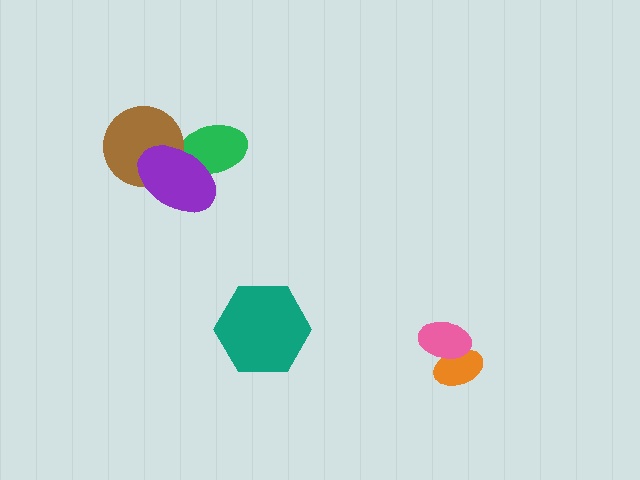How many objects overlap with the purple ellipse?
2 objects overlap with the purple ellipse.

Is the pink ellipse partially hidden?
No, no other shape covers it.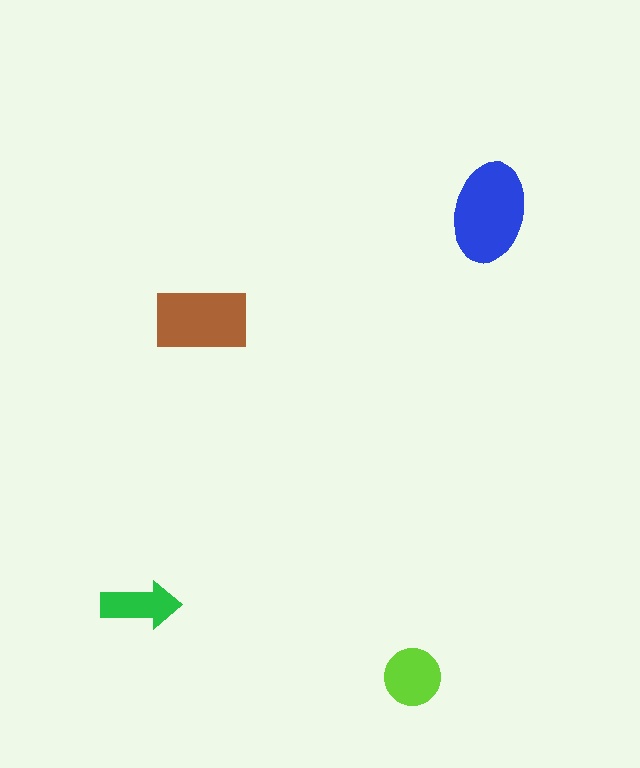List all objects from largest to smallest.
The blue ellipse, the brown rectangle, the lime circle, the green arrow.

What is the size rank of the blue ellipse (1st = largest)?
1st.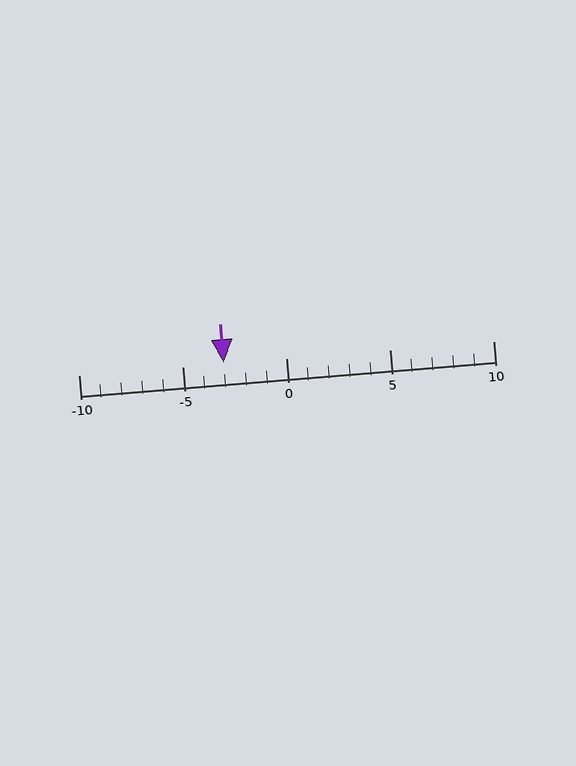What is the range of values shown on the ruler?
The ruler shows values from -10 to 10.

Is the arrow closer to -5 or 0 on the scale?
The arrow is closer to -5.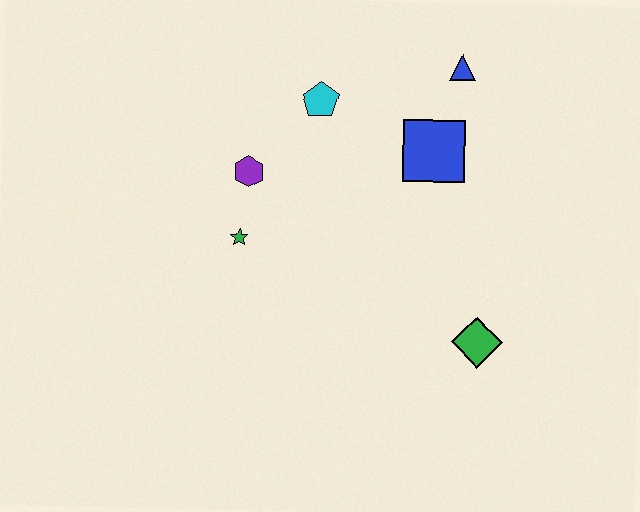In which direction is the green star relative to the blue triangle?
The green star is to the left of the blue triangle.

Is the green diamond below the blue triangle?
Yes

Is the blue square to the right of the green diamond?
No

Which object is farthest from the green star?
The blue triangle is farthest from the green star.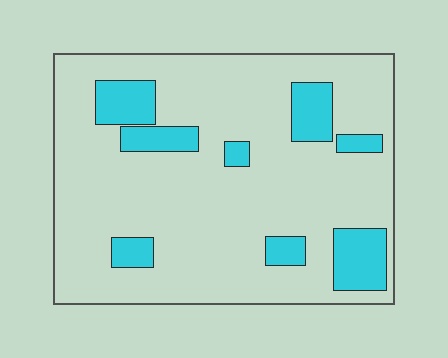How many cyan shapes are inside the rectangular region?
8.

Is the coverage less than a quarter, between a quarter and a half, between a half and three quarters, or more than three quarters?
Less than a quarter.